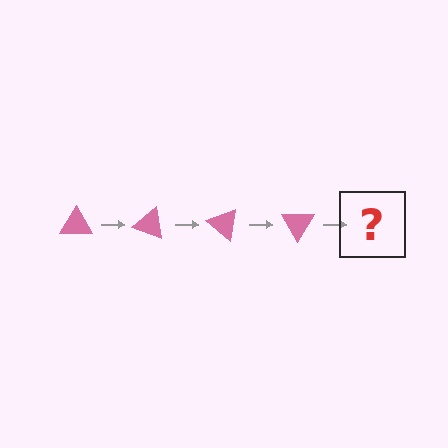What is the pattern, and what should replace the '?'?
The pattern is that the triangle rotates 20 degrees each step. The '?' should be a pink triangle rotated 80 degrees.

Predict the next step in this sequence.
The next step is a pink triangle rotated 80 degrees.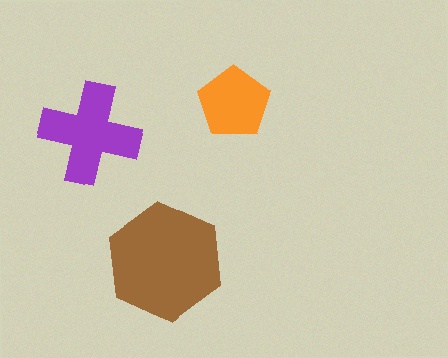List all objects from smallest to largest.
The orange pentagon, the purple cross, the brown hexagon.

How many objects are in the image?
There are 3 objects in the image.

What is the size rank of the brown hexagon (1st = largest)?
1st.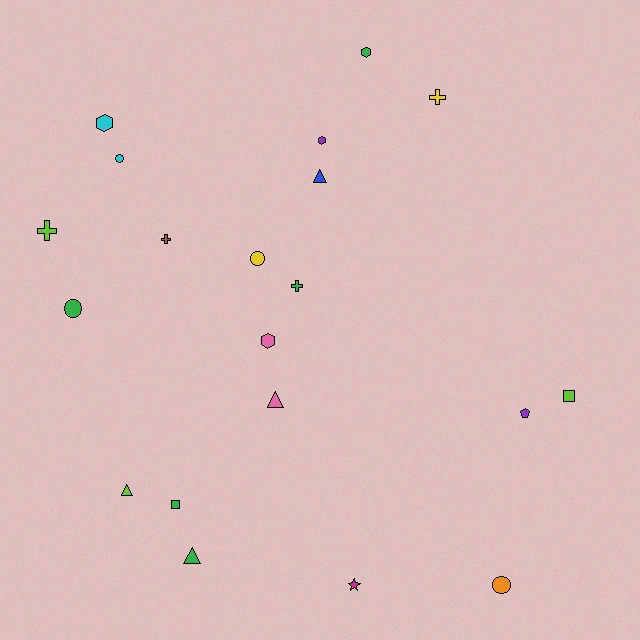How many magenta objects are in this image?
There is 1 magenta object.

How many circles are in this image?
There are 4 circles.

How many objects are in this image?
There are 20 objects.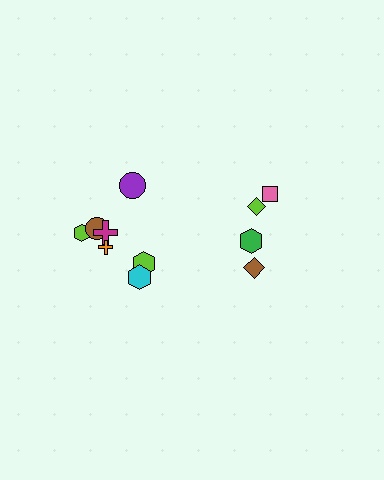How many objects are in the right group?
There are 4 objects.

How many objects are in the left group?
There are 7 objects.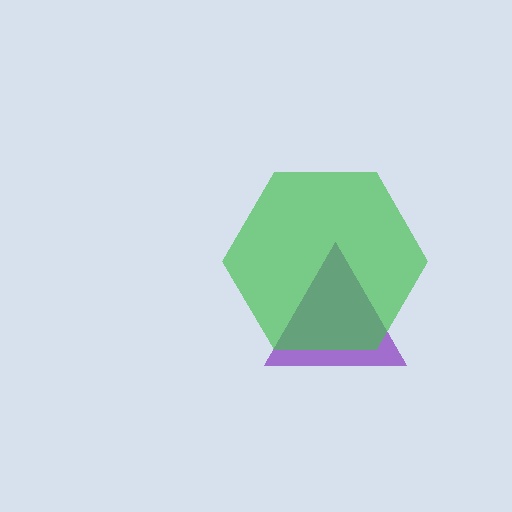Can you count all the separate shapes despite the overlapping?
Yes, there are 2 separate shapes.